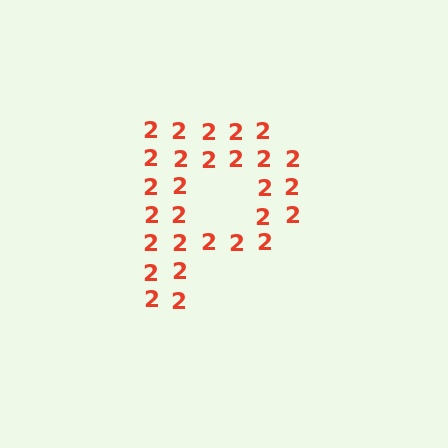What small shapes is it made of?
It is made of small digit 2's.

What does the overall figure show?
The overall figure shows the letter P.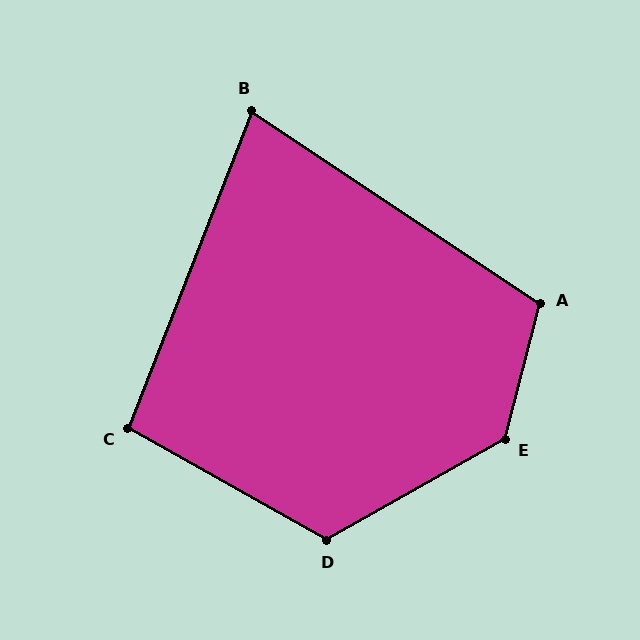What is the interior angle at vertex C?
Approximately 98 degrees (obtuse).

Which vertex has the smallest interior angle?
B, at approximately 77 degrees.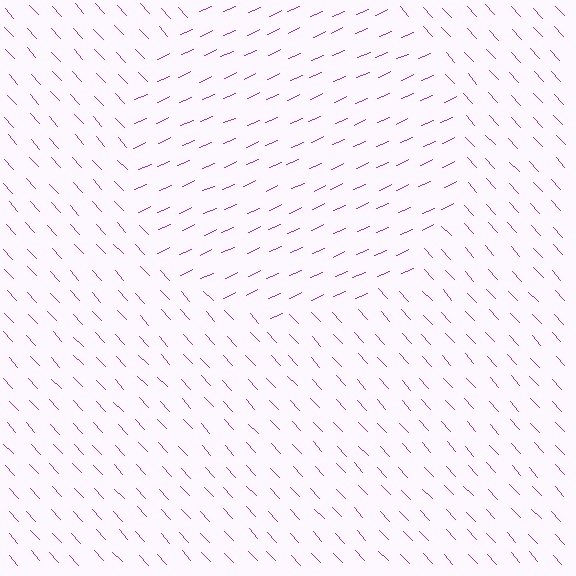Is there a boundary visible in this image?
Yes, there is a texture boundary formed by a change in line orientation.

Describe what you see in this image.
The image is filled with small purple line segments. A circle region in the image has lines oriented differently from the surrounding lines, creating a visible texture boundary.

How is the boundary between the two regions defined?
The boundary is defined purely by a change in line orientation (approximately 72 degrees difference). All lines are the same color and thickness.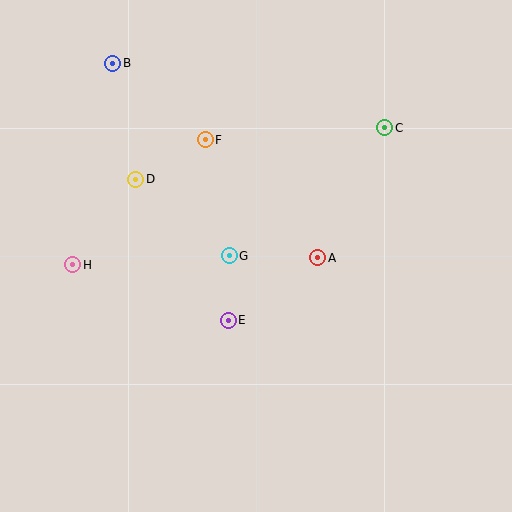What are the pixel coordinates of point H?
Point H is at (73, 265).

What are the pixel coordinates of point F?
Point F is at (205, 140).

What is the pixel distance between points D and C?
The distance between D and C is 254 pixels.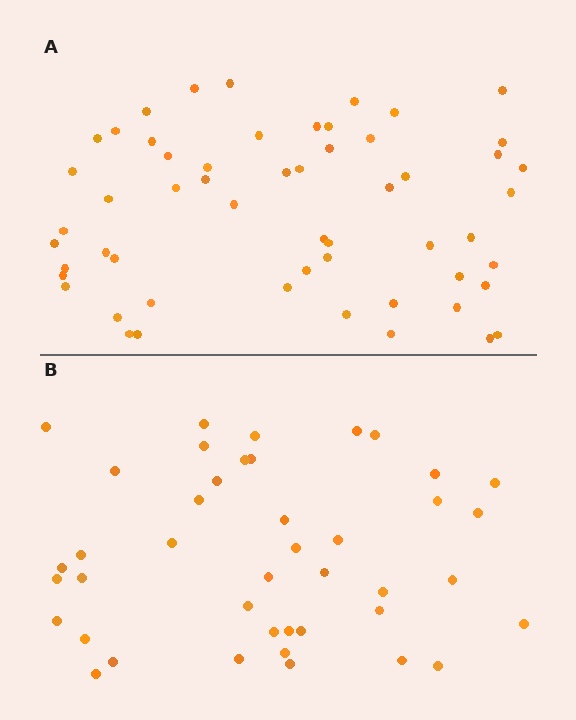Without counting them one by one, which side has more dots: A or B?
Region A (the top region) has more dots.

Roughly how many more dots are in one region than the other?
Region A has approximately 15 more dots than region B.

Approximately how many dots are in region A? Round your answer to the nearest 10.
About 60 dots. (The exact count is 56, which rounds to 60.)